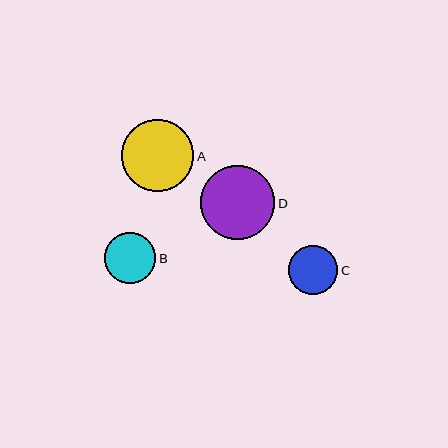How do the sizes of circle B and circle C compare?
Circle B and circle C are approximately the same size.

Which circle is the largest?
Circle D is the largest with a size of approximately 74 pixels.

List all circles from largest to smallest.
From largest to smallest: D, A, B, C.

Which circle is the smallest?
Circle C is the smallest with a size of approximately 49 pixels.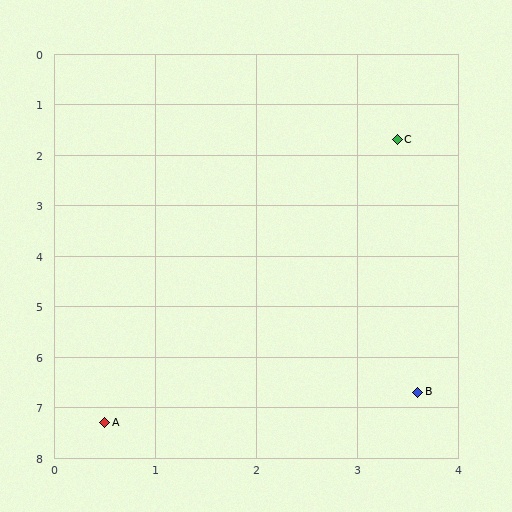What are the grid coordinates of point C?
Point C is at approximately (3.4, 1.7).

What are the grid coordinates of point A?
Point A is at approximately (0.5, 7.3).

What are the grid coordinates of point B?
Point B is at approximately (3.6, 6.7).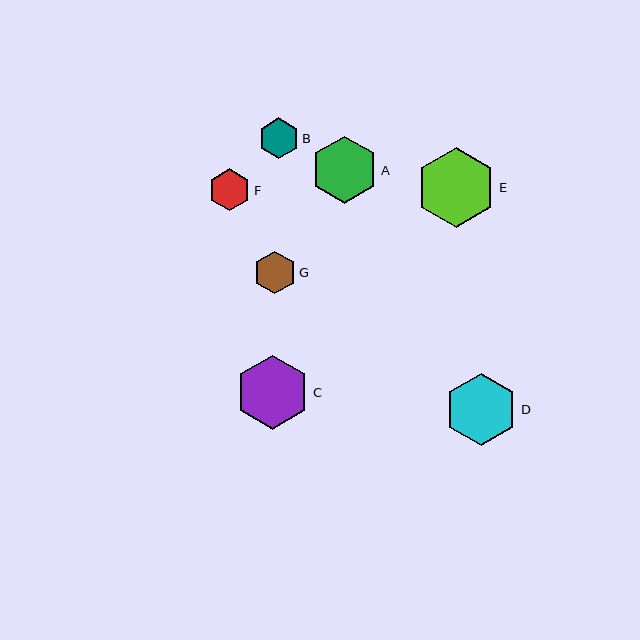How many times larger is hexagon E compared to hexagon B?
Hexagon E is approximately 2.0 times the size of hexagon B.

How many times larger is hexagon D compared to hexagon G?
Hexagon D is approximately 1.7 times the size of hexagon G.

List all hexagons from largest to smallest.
From largest to smallest: E, C, D, A, G, F, B.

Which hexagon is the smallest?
Hexagon B is the smallest with a size of approximately 40 pixels.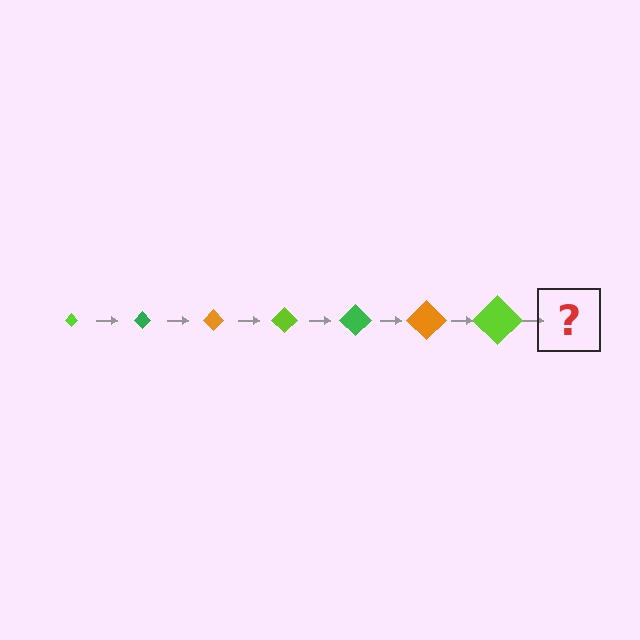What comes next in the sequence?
The next element should be a green diamond, larger than the previous one.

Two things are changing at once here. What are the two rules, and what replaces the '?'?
The two rules are that the diamond grows larger each step and the color cycles through lime, green, and orange. The '?' should be a green diamond, larger than the previous one.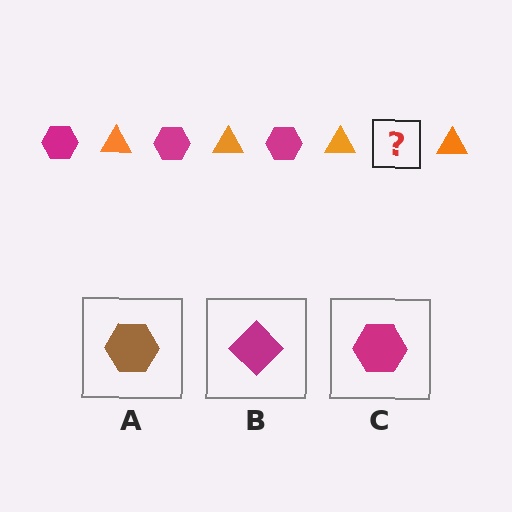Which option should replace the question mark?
Option C.